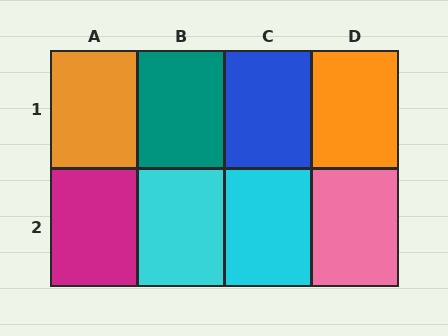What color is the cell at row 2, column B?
Cyan.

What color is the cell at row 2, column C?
Cyan.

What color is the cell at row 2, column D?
Pink.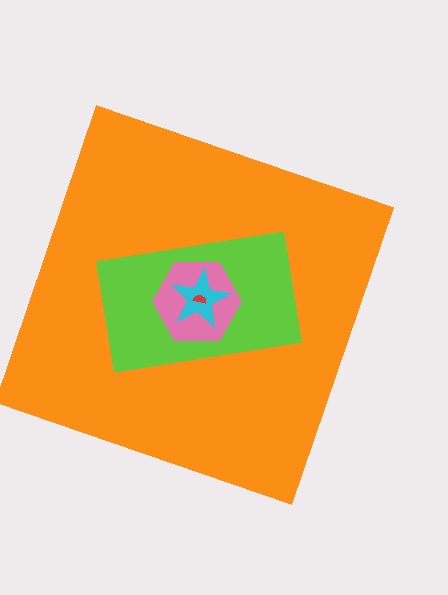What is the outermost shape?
The orange square.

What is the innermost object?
The red semicircle.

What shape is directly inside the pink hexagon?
The cyan star.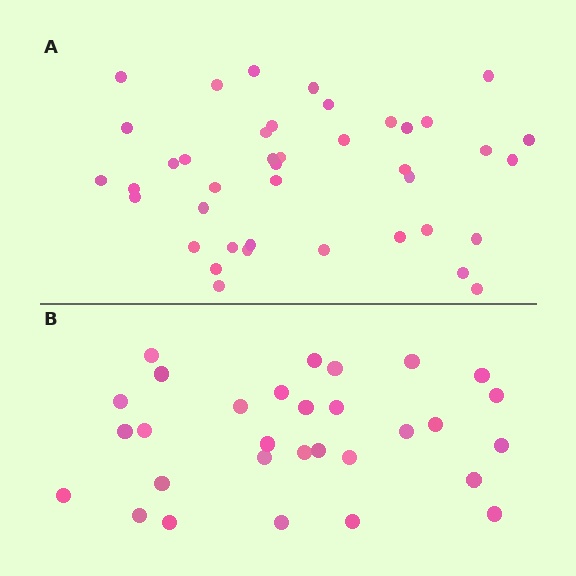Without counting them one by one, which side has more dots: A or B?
Region A (the top region) has more dots.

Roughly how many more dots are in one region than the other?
Region A has roughly 12 or so more dots than region B.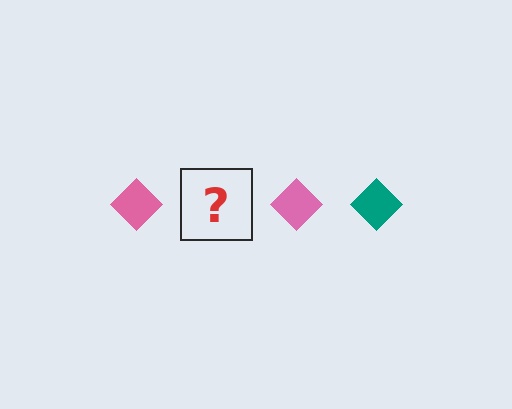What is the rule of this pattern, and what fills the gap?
The rule is that the pattern cycles through pink, teal diamonds. The gap should be filled with a teal diamond.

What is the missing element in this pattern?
The missing element is a teal diamond.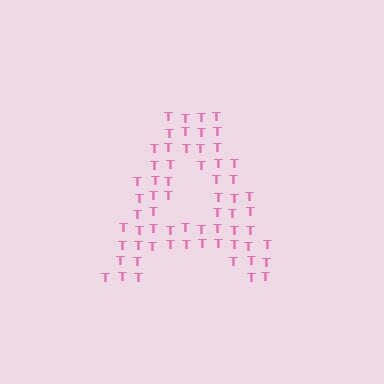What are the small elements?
The small elements are letter T's.